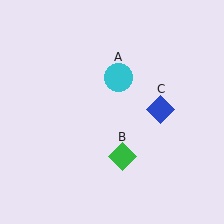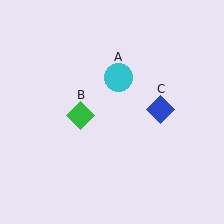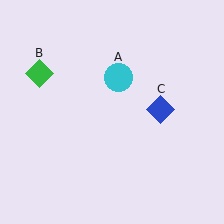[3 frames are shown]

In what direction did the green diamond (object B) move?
The green diamond (object B) moved up and to the left.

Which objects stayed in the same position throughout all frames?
Cyan circle (object A) and blue diamond (object C) remained stationary.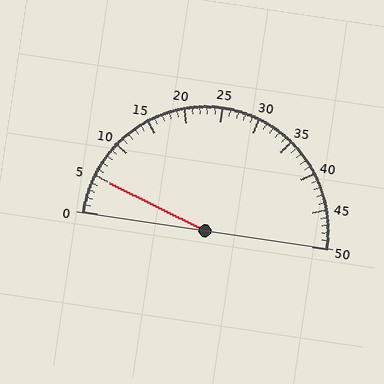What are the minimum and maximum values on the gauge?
The gauge ranges from 0 to 50.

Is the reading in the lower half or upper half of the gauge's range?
The reading is in the lower half of the range (0 to 50).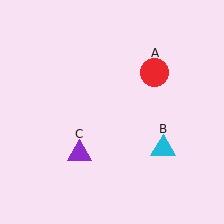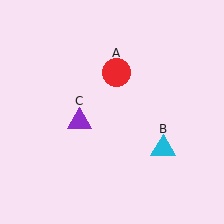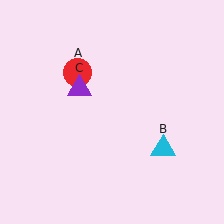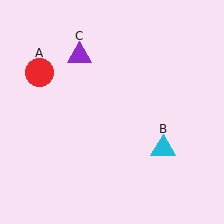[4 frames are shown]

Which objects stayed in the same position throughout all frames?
Cyan triangle (object B) remained stationary.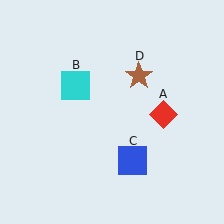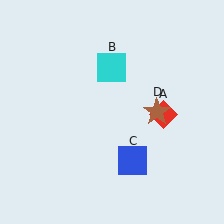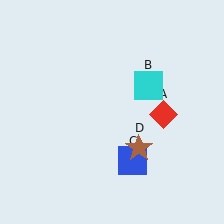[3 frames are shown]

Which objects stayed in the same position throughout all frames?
Red diamond (object A) and blue square (object C) remained stationary.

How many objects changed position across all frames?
2 objects changed position: cyan square (object B), brown star (object D).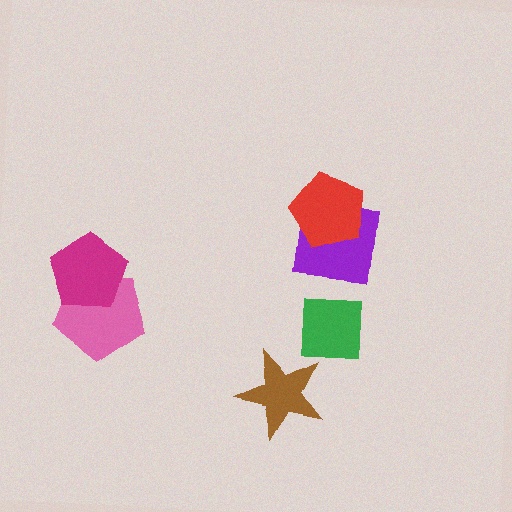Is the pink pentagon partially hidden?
Yes, it is partially covered by another shape.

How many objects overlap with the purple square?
1 object overlaps with the purple square.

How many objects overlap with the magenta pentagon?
1 object overlaps with the magenta pentagon.